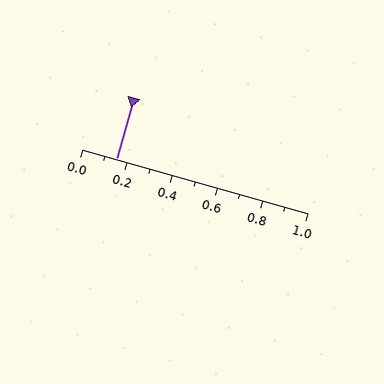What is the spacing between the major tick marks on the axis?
The major ticks are spaced 0.2 apart.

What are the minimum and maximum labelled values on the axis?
The axis runs from 0.0 to 1.0.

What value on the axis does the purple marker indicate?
The marker indicates approximately 0.15.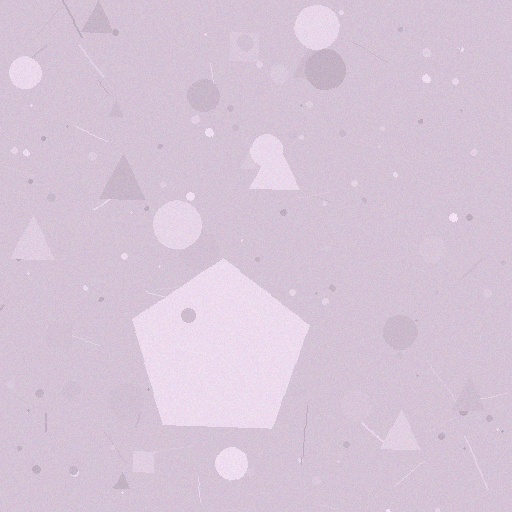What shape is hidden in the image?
A pentagon is hidden in the image.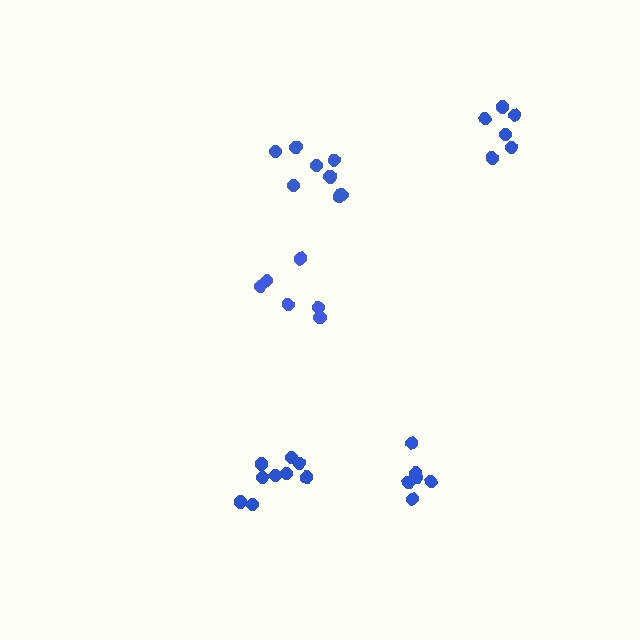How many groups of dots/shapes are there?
There are 5 groups.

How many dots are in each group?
Group 1: 6 dots, Group 2: 6 dots, Group 3: 6 dots, Group 4: 9 dots, Group 5: 9 dots (36 total).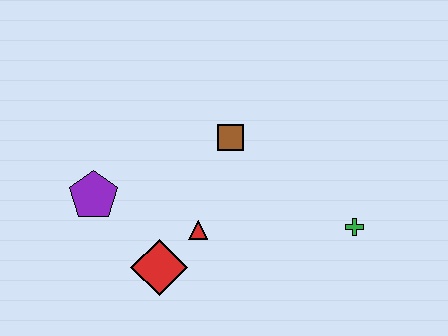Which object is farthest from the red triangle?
The green cross is farthest from the red triangle.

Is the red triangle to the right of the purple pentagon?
Yes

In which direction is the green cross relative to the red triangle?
The green cross is to the right of the red triangle.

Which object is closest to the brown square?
The red triangle is closest to the brown square.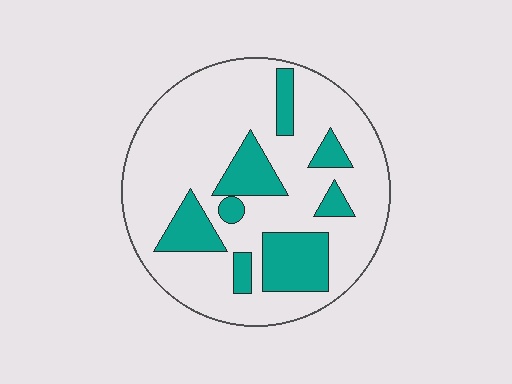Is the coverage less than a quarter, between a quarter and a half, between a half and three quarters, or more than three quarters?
Less than a quarter.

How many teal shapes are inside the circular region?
8.